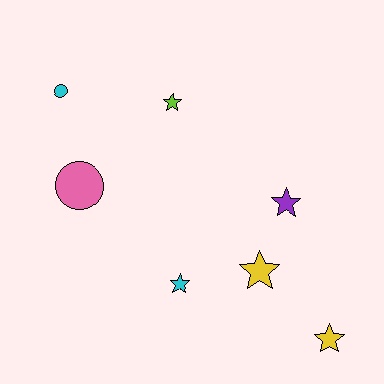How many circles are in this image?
There are 2 circles.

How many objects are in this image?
There are 7 objects.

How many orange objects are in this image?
There are no orange objects.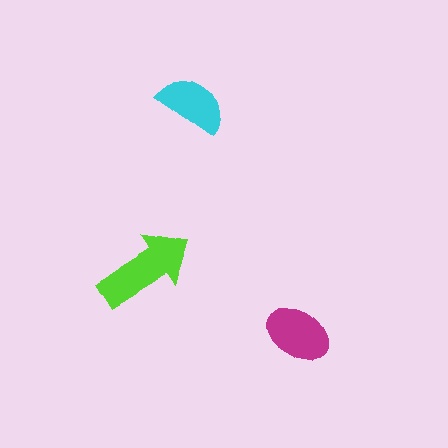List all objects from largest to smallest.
The lime arrow, the magenta ellipse, the cyan semicircle.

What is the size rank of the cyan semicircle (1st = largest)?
3rd.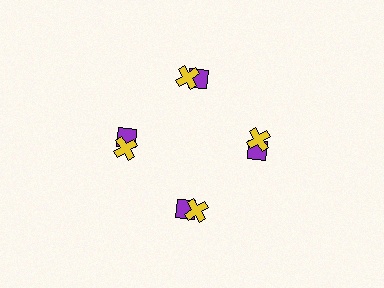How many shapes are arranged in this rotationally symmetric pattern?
There are 8 shapes, arranged in 4 groups of 2.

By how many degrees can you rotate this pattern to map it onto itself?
The pattern maps onto itself every 90 degrees of rotation.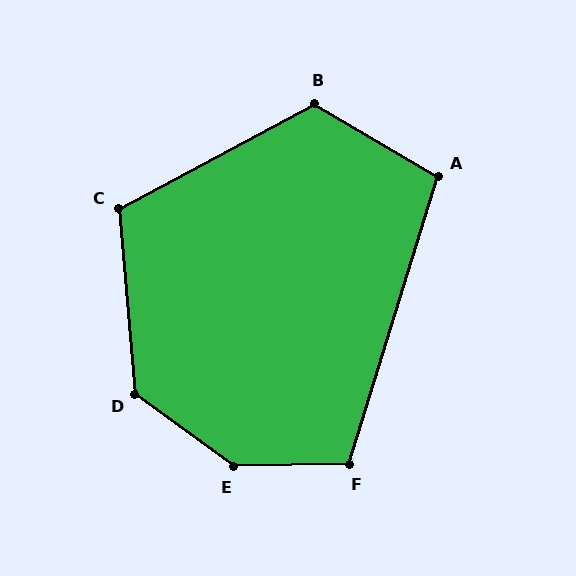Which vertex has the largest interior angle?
E, at approximately 143 degrees.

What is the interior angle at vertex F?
Approximately 108 degrees (obtuse).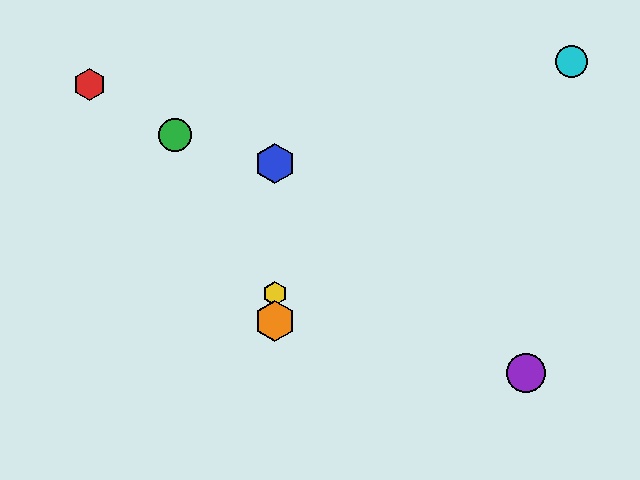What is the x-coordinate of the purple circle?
The purple circle is at x≈526.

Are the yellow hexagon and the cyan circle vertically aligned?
No, the yellow hexagon is at x≈275 and the cyan circle is at x≈572.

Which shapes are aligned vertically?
The blue hexagon, the yellow hexagon, the orange hexagon are aligned vertically.